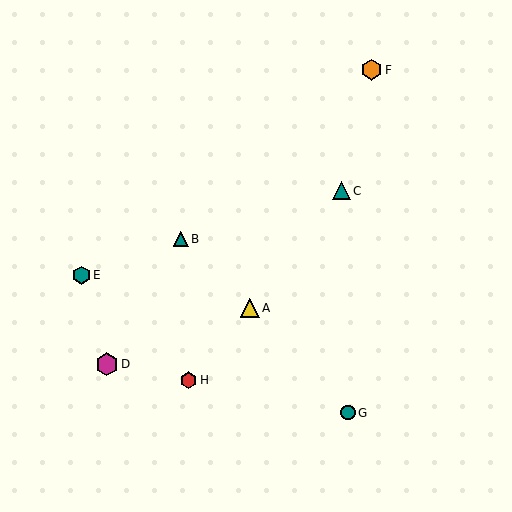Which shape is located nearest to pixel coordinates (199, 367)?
The red hexagon (labeled H) at (189, 380) is nearest to that location.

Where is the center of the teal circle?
The center of the teal circle is at (348, 413).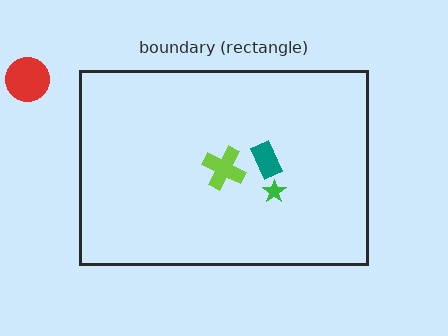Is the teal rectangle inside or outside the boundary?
Inside.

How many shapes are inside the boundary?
3 inside, 1 outside.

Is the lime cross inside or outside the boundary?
Inside.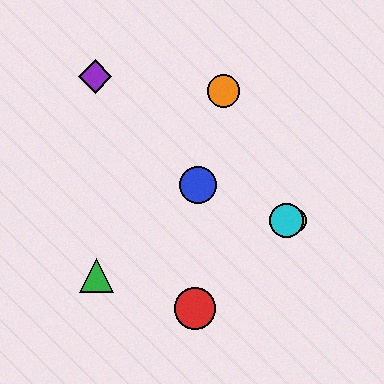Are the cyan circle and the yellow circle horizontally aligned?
Yes, both are at y≈220.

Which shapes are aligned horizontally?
The yellow circle, the cyan circle are aligned horizontally.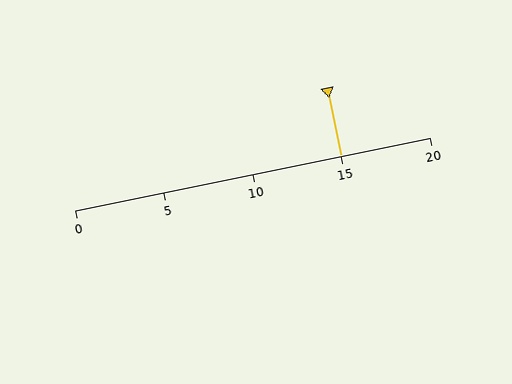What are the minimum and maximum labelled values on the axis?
The axis runs from 0 to 20.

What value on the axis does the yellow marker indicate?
The marker indicates approximately 15.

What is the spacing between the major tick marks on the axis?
The major ticks are spaced 5 apart.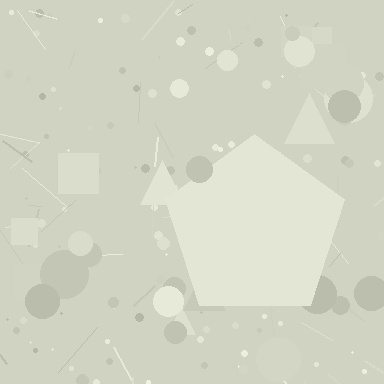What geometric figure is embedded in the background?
A pentagon is embedded in the background.